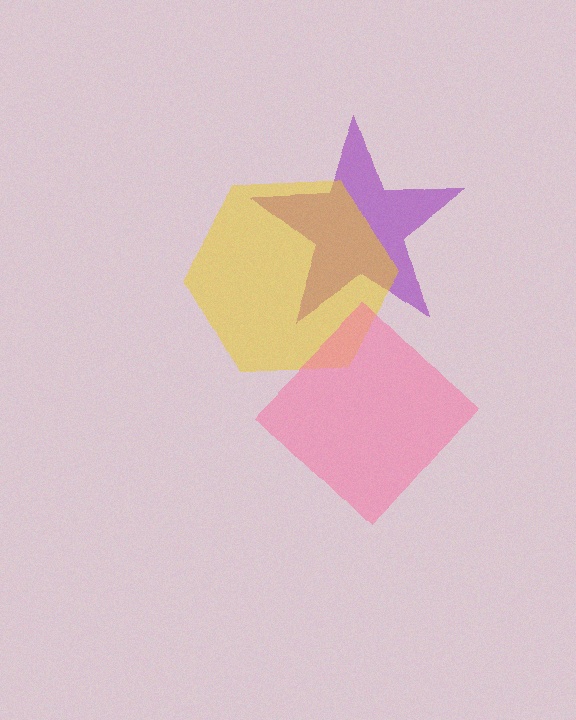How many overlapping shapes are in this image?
There are 3 overlapping shapes in the image.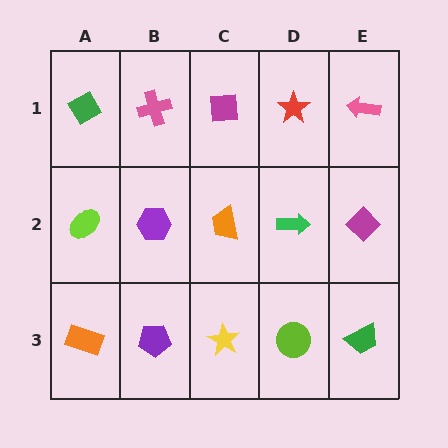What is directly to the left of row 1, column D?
A magenta square.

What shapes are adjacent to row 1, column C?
An orange trapezoid (row 2, column C), a pink cross (row 1, column B), a red star (row 1, column D).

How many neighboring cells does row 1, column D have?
3.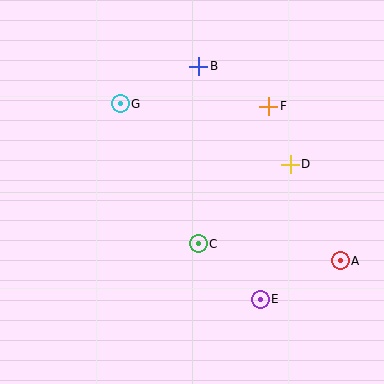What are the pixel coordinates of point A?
Point A is at (340, 261).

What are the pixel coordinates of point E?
Point E is at (260, 299).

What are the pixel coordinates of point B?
Point B is at (199, 66).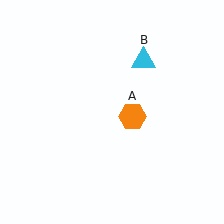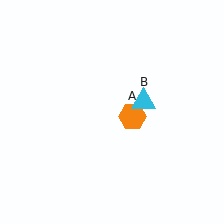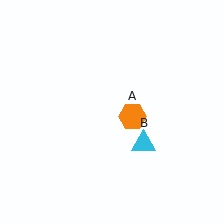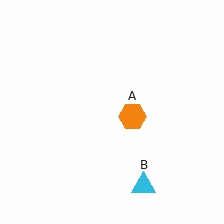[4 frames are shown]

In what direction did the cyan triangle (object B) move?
The cyan triangle (object B) moved down.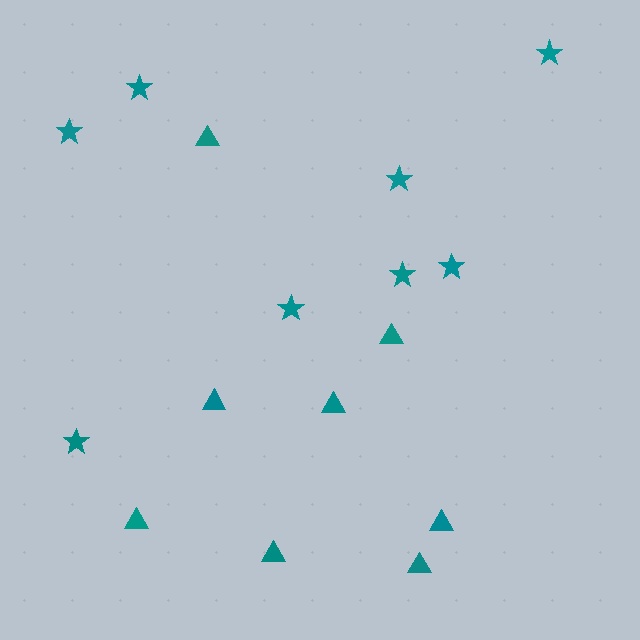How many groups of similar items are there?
There are 2 groups: one group of triangles (8) and one group of stars (8).